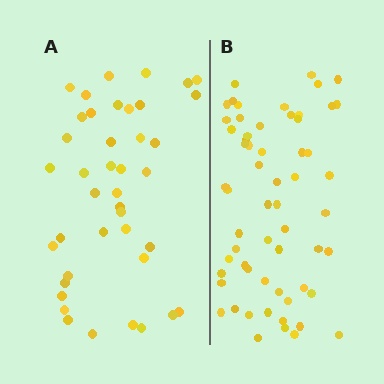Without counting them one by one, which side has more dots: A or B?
Region B (the right region) has more dots.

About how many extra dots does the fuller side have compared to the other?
Region B has approximately 20 more dots than region A.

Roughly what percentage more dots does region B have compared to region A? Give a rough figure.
About 45% more.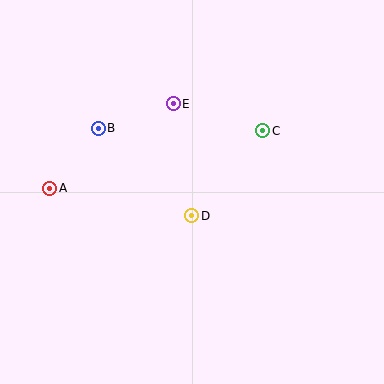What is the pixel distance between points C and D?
The distance between C and D is 111 pixels.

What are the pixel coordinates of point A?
Point A is at (50, 188).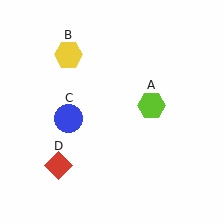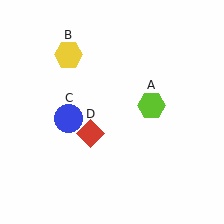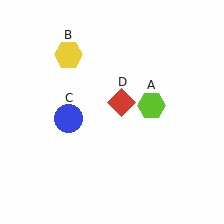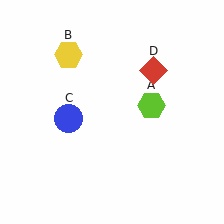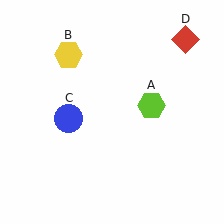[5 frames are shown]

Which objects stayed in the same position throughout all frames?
Lime hexagon (object A) and yellow hexagon (object B) and blue circle (object C) remained stationary.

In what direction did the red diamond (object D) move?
The red diamond (object D) moved up and to the right.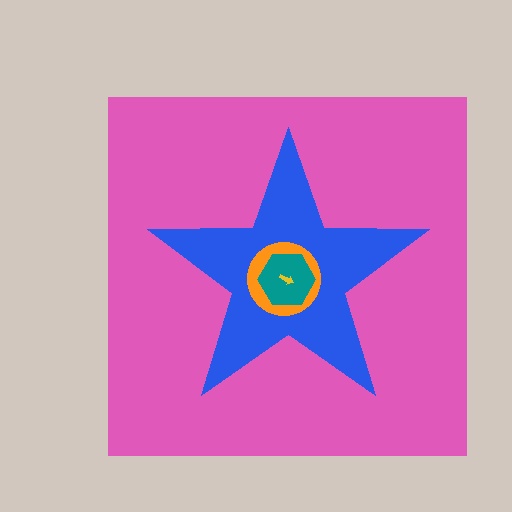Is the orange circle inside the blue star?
Yes.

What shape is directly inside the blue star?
The orange circle.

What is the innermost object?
The yellow arrow.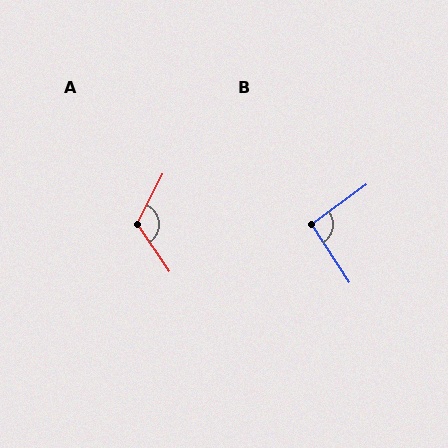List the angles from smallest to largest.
B (93°), A (119°).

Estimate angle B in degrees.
Approximately 93 degrees.